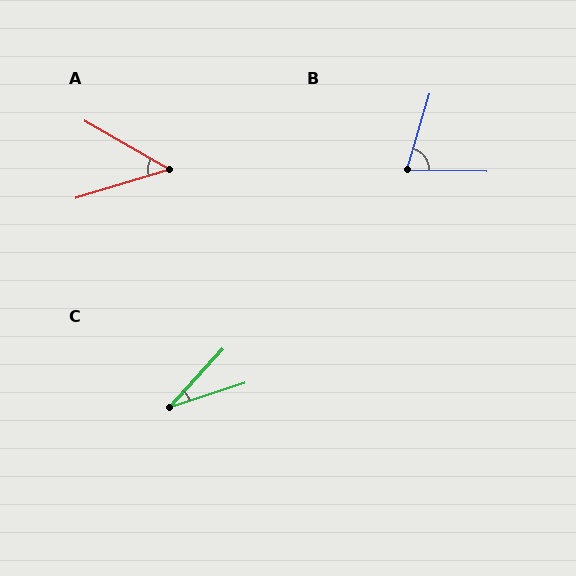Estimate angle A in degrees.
Approximately 47 degrees.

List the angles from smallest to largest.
C (29°), A (47°), B (75°).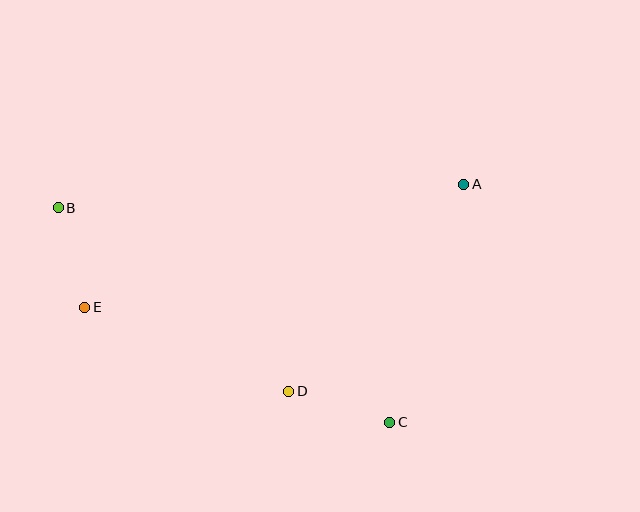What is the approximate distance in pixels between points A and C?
The distance between A and C is approximately 249 pixels.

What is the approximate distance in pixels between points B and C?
The distance between B and C is approximately 395 pixels.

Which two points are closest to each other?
Points B and E are closest to each other.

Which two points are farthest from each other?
Points A and B are farthest from each other.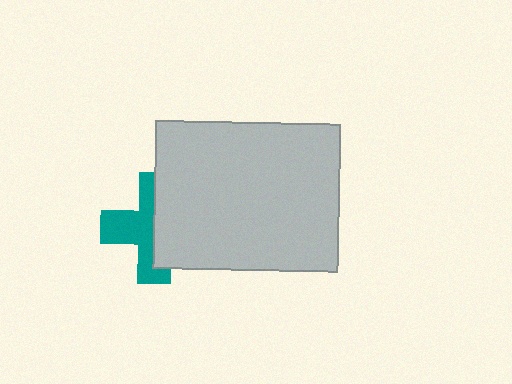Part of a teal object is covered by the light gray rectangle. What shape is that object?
It is a cross.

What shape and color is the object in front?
The object in front is a light gray rectangle.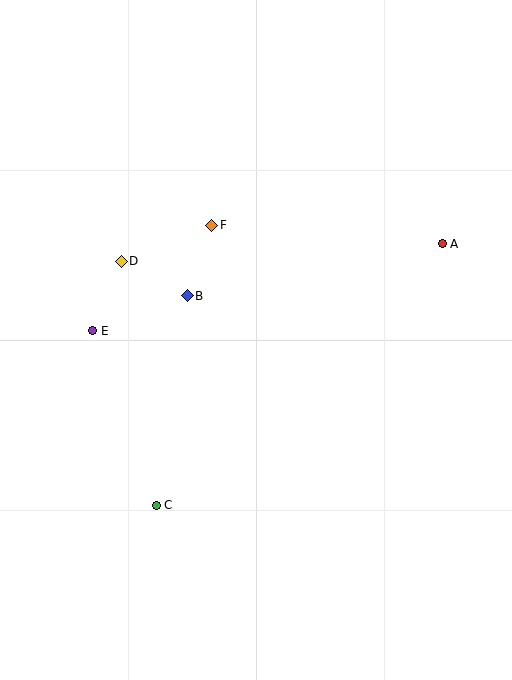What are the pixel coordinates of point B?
Point B is at (187, 296).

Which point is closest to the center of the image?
Point B at (187, 296) is closest to the center.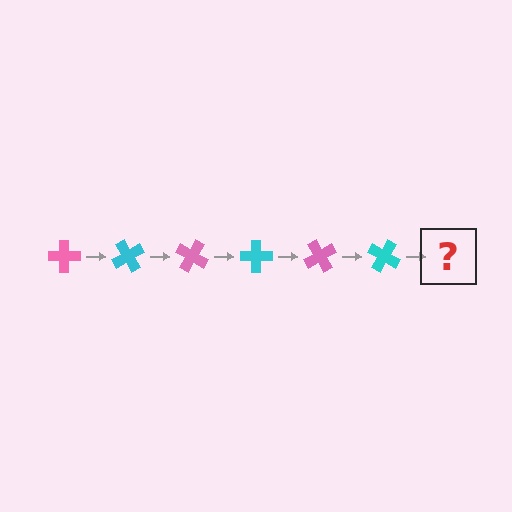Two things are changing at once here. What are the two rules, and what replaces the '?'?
The two rules are that it rotates 60 degrees each step and the color cycles through pink and cyan. The '?' should be a pink cross, rotated 360 degrees from the start.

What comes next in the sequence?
The next element should be a pink cross, rotated 360 degrees from the start.